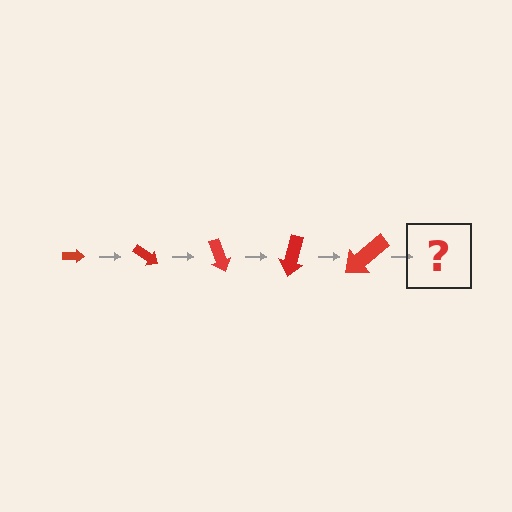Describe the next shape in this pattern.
It should be an arrow, larger than the previous one and rotated 175 degrees from the start.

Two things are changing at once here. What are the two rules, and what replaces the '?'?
The two rules are that the arrow grows larger each step and it rotates 35 degrees each step. The '?' should be an arrow, larger than the previous one and rotated 175 degrees from the start.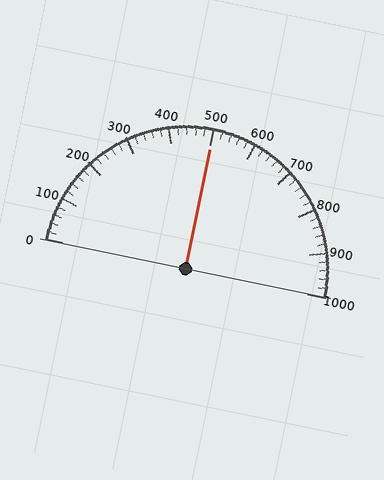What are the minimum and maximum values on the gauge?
The gauge ranges from 0 to 1000.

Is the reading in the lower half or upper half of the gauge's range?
The reading is in the upper half of the range (0 to 1000).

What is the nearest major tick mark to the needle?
The nearest major tick mark is 500.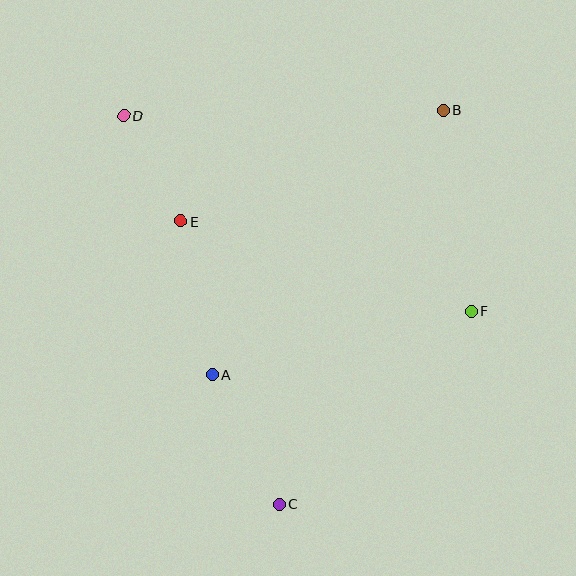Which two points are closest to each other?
Points D and E are closest to each other.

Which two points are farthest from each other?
Points B and C are farthest from each other.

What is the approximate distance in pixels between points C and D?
The distance between C and D is approximately 419 pixels.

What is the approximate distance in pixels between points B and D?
The distance between B and D is approximately 319 pixels.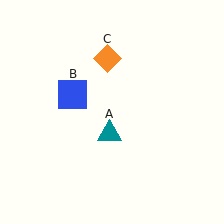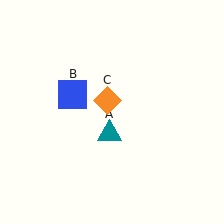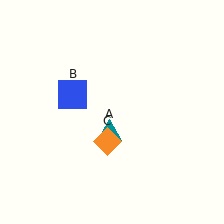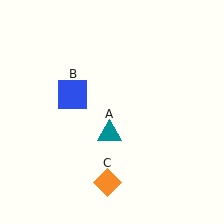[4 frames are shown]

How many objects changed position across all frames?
1 object changed position: orange diamond (object C).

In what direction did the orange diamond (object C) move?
The orange diamond (object C) moved down.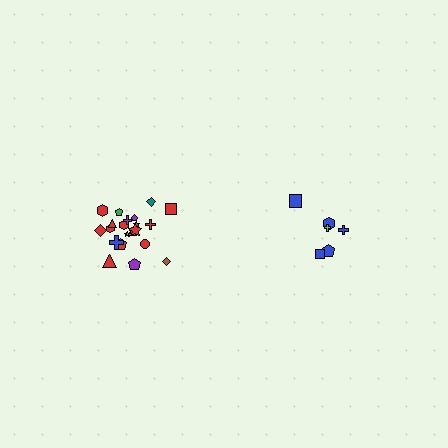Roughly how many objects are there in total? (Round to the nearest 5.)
Roughly 30 objects in total.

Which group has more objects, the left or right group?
The left group.